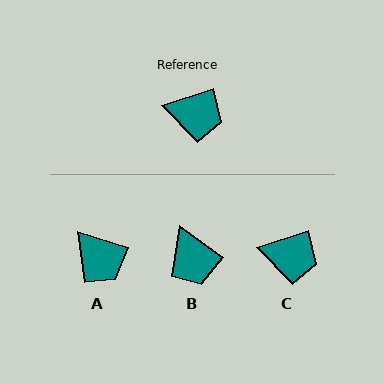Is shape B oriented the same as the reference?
No, it is off by about 54 degrees.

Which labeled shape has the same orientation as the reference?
C.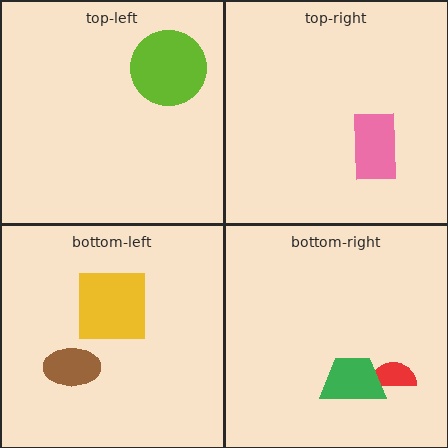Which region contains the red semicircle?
The bottom-right region.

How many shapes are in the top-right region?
1.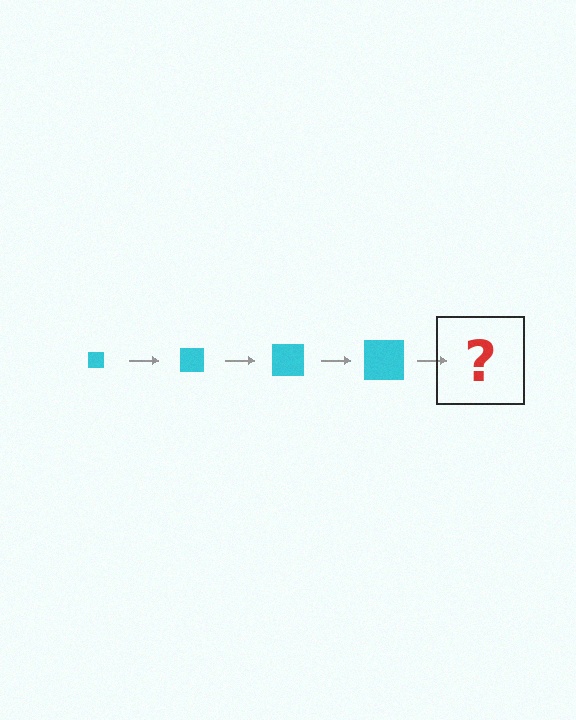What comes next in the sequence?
The next element should be a cyan square, larger than the previous one.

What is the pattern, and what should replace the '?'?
The pattern is that the square gets progressively larger each step. The '?' should be a cyan square, larger than the previous one.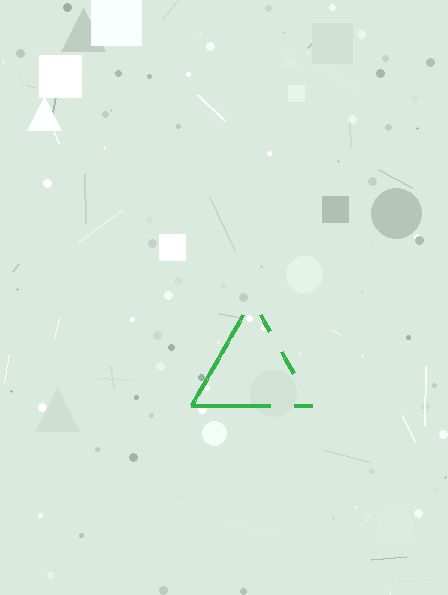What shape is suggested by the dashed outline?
The dashed outline suggests a triangle.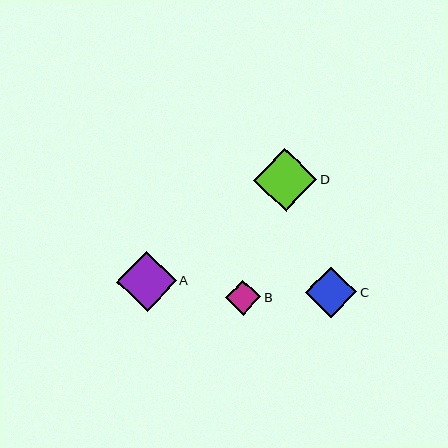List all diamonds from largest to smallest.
From largest to smallest: D, A, C, B.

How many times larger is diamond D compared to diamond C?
Diamond D is approximately 1.2 times the size of diamond C.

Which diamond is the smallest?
Diamond B is the smallest with a size of approximately 35 pixels.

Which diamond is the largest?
Diamond D is the largest with a size of approximately 63 pixels.